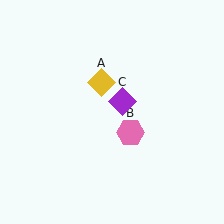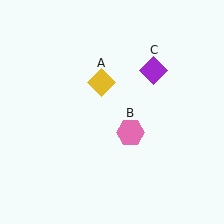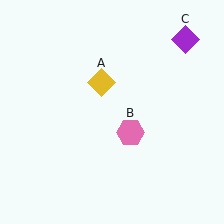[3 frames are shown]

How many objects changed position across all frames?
1 object changed position: purple diamond (object C).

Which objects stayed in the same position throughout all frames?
Yellow diamond (object A) and pink hexagon (object B) remained stationary.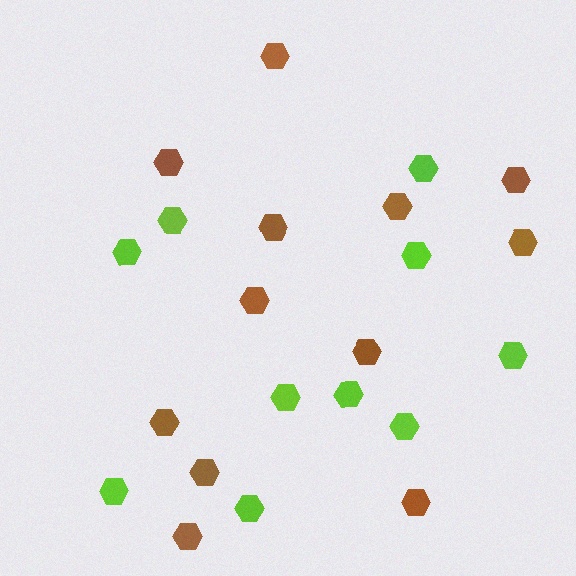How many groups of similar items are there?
There are 2 groups: one group of lime hexagons (10) and one group of brown hexagons (12).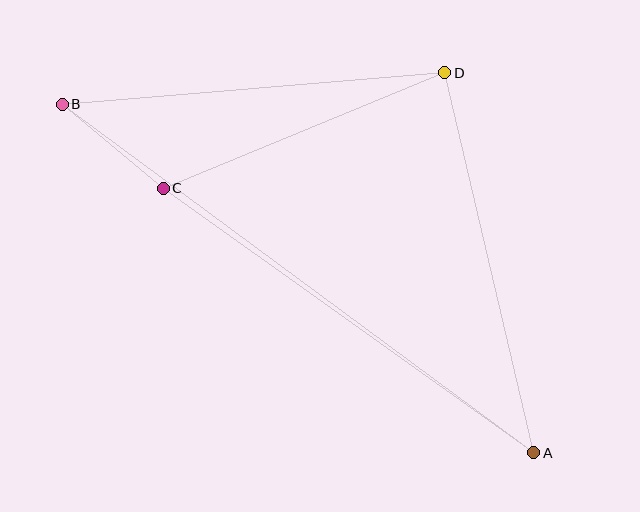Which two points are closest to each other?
Points B and C are closest to each other.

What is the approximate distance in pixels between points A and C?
The distance between A and C is approximately 455 pixels.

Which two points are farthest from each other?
Points A and B are farthest from each other.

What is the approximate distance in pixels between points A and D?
The distance between A and D is approximately 390 pixels.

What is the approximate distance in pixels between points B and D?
The distance between B and D is approximately 384 pixels.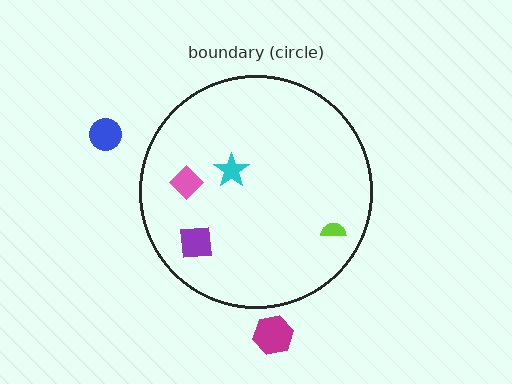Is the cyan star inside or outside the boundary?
Inside.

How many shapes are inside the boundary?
4 inside, 2 outside.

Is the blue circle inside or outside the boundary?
Outside.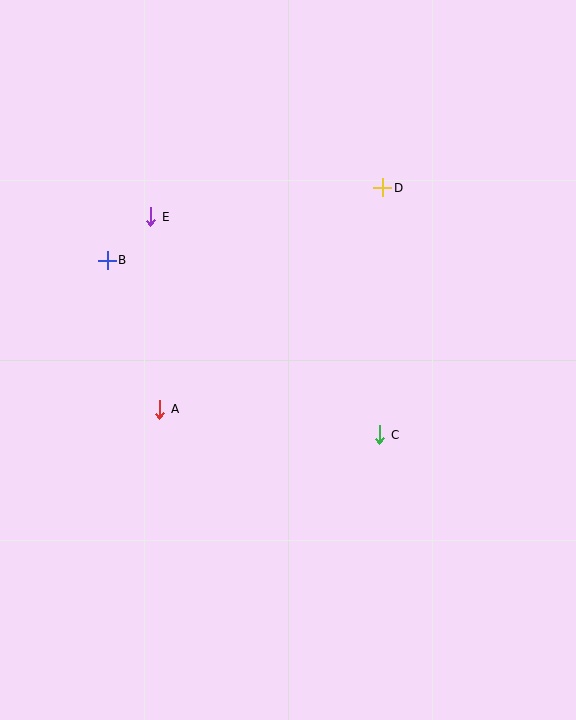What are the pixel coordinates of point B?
Point B is at (107, 260).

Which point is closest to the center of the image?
Point C at (380, 435) is closest to the center.